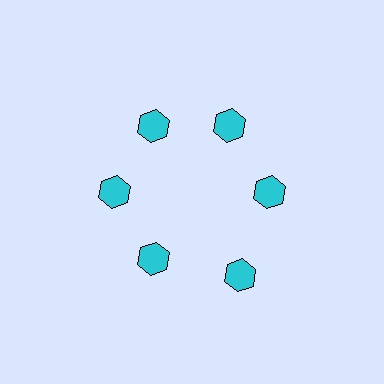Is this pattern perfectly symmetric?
No. The 6 cyan hexagons are arranged in a ring, but one element near the 5 o'clock position is pushed outward from the center, breaking the 6-fold rotational symmetry.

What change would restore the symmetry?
The symmetry would be restored by moving it inward, back onto the ring so that all 6 hexagons sit at equal angles and equal distance from the center.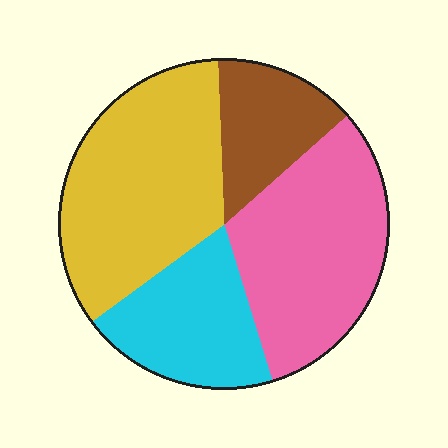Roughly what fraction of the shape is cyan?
Cyan takes up about one fifth (1/5) of the shape.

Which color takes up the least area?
Brown, at roughly 15%.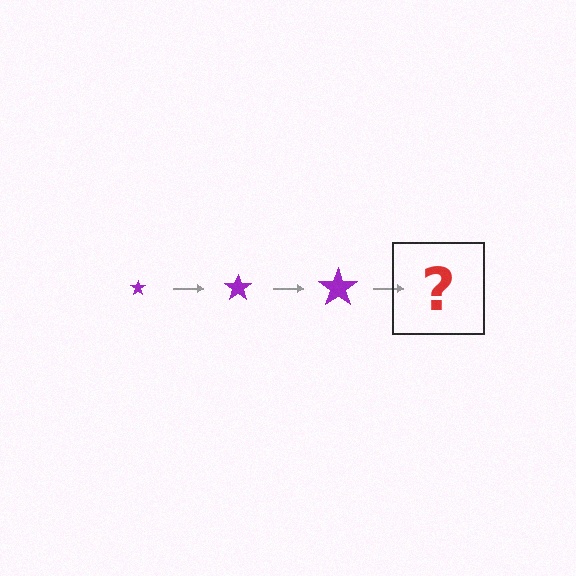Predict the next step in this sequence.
The next step is a purple star, larger than the previous one.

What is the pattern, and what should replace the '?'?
The pattern is that the star gets progressively larger each step. The '?' should be a purple star, larger than the previous one.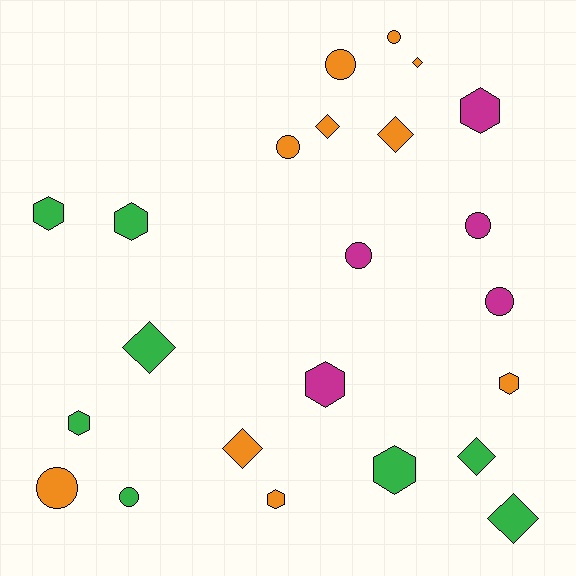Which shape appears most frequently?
Circle, with 8 objects.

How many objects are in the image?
There are 23 objects.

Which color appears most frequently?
Orange, with 10 objects.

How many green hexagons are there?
There are 4 green hexagons.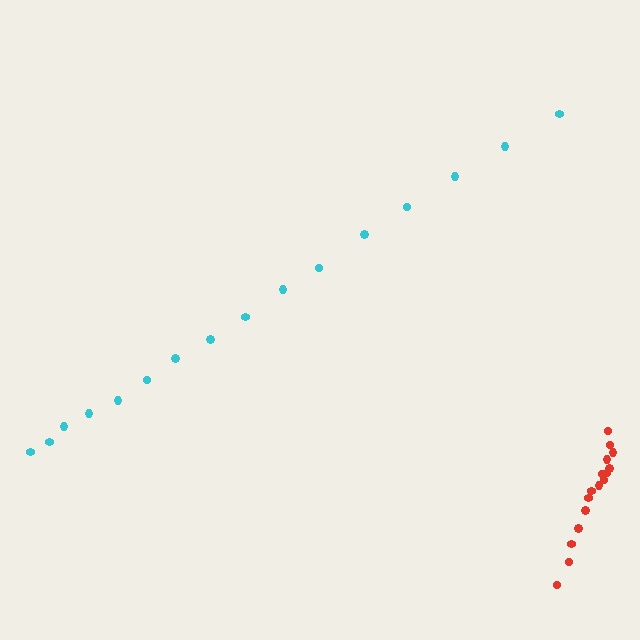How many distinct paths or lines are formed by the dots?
There are 2 distinct paths.